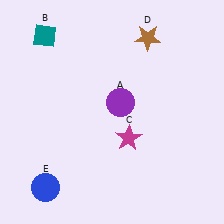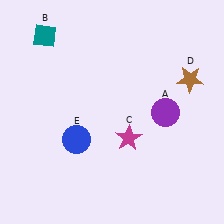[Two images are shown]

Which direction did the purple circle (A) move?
The purple circle (A) moved right.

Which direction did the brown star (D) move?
The brown star (D) moved right.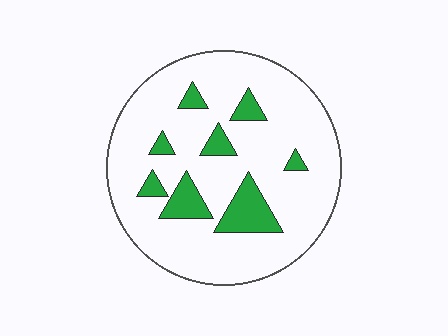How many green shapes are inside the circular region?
8.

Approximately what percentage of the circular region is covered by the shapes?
Approximately 15%.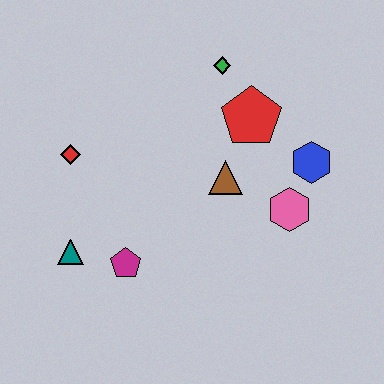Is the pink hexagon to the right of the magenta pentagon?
Yes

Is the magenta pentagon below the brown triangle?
Yes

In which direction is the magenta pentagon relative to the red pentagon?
The magenta pentagon is below the red pentagon.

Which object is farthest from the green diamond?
The teal triangle is farthest from the green diamond.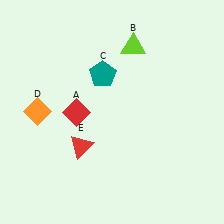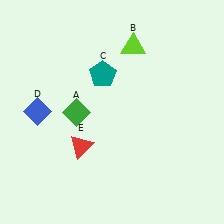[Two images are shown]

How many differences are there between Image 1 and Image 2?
There are 2 differences between the two images.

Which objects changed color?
A changed from red to green. D changed from orange to blue.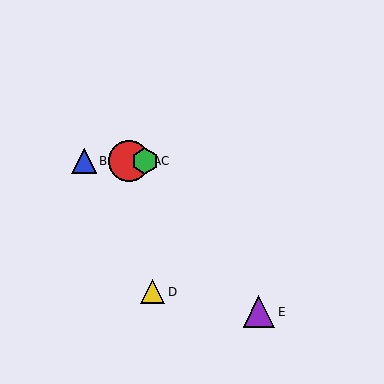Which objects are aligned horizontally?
Objects A, B, C are aligned horizontally.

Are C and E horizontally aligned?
No, C is at y≈161 and E is at y≈312.